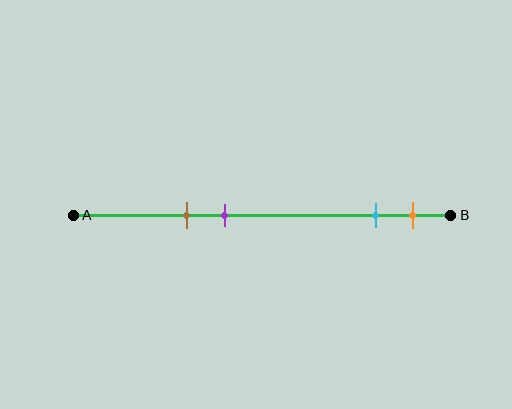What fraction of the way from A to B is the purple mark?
The purple mark is approximately 40% (0.4) of the way from A to B.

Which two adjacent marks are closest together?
The cyan and orange marks are the closest adjacent pair.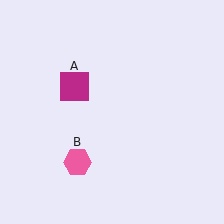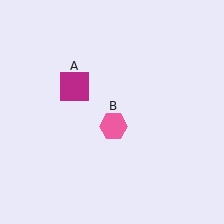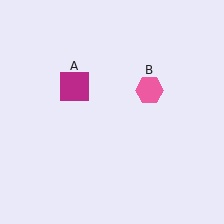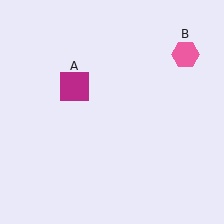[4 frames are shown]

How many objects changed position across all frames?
1 object changed position: pink hexagon (object B).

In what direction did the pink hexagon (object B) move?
The pink hexagon (object B) moved up and to the right.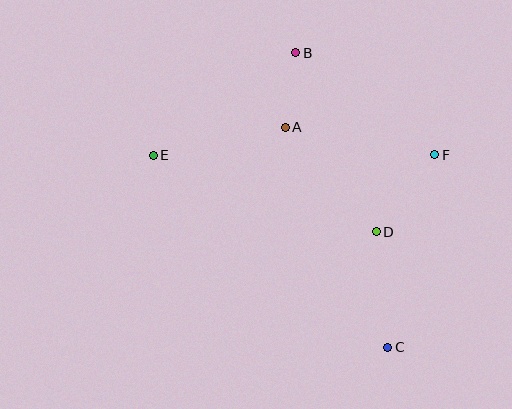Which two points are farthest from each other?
Points B and C are farthest from each other.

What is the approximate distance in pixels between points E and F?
The distance between E and F is approximately 281 pixels.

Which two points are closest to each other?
Points A and B are closest to each other.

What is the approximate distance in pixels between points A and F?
The distance between A and F is approximately 152 pixels.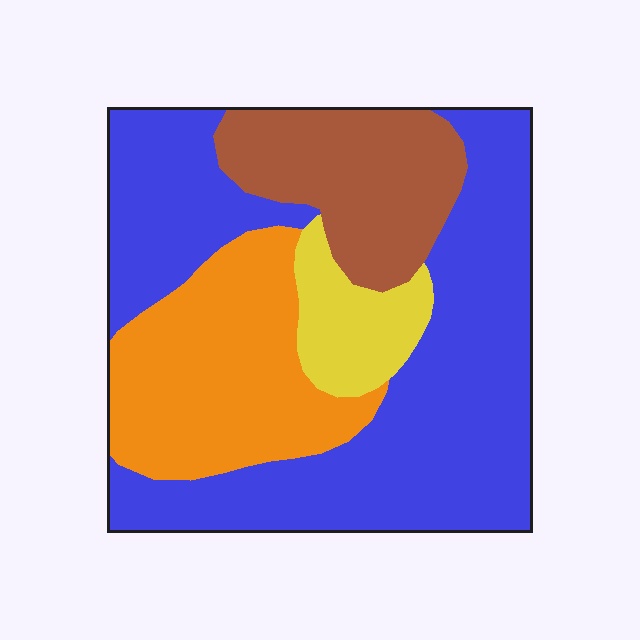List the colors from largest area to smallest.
From largest to smallest: blue, orange, brown, yellow.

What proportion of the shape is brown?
Brown takes up about one sixth (1/6) of the shape.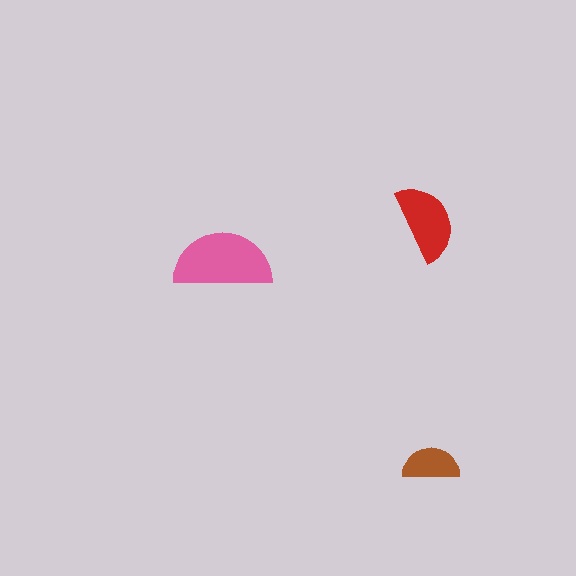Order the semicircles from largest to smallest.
the pink one, the red one, the brown one.